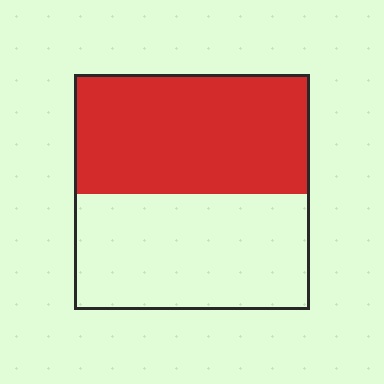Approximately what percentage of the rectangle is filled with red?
Approximately 50%.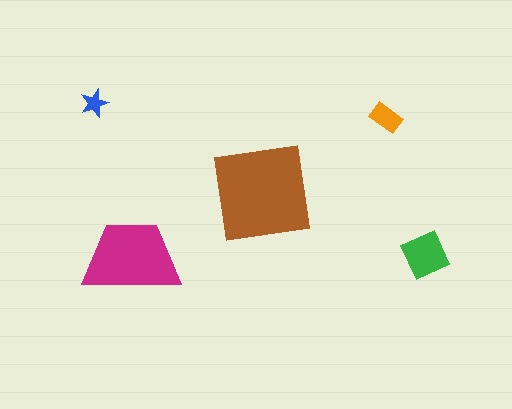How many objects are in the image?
There are 5 objects in the image.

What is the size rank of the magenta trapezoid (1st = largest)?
2nd.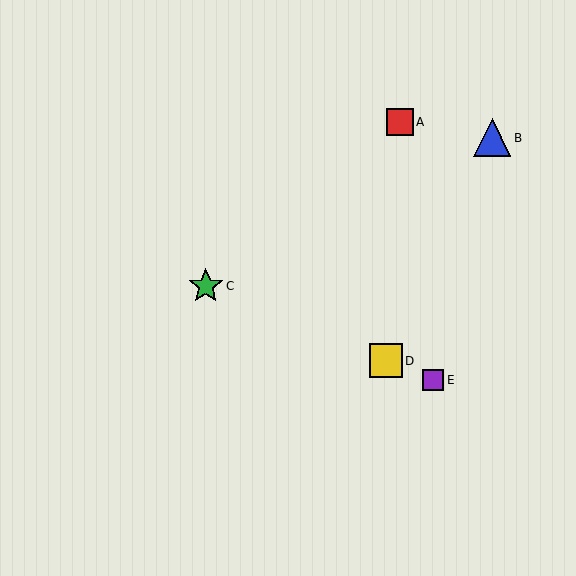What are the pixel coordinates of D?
Object D is at (386, 361).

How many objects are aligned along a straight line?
3 objects (C, D, E) are aligned along a straight line.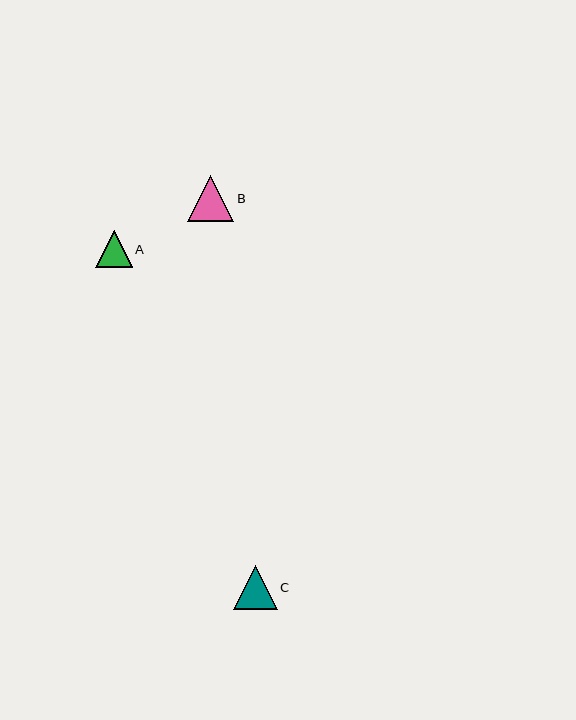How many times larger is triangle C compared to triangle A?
Triangle C is approximately 1.2 times the size of triangle A.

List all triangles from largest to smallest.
From largest to smallest: B, C, A.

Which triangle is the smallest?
Triangle A is the smallest with a size of approximately 37 pixels.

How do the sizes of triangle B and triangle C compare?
Triangle B and triangle C are approximately the same size.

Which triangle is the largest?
Triangle B is the largest with a size of approximately 46 pixels.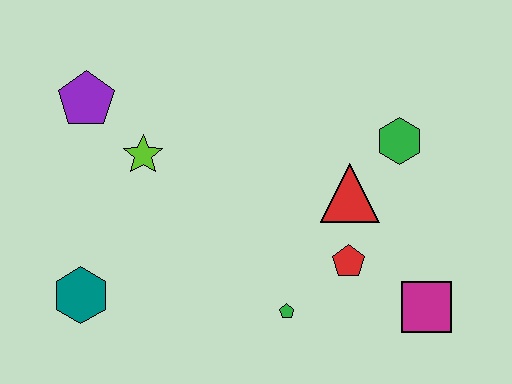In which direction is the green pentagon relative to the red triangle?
The green pentagon is below the red triangle.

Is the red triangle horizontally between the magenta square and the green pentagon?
Yes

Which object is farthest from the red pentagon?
The purple pentagon is farthest from the red pentagon.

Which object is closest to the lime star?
The purple pentagon is closest to the lime star.